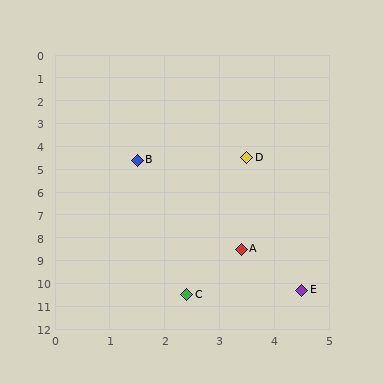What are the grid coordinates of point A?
Point A is at approximately (3.4, 8.5).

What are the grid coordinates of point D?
Point D is at approximately (3.5, 4.5).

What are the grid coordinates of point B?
Point B is at approximately (1.5, 4.6).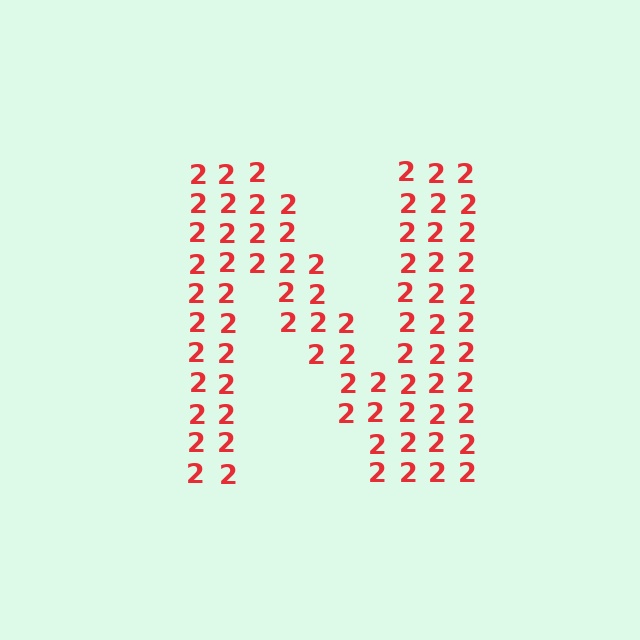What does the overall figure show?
The overall figure shows the letter N.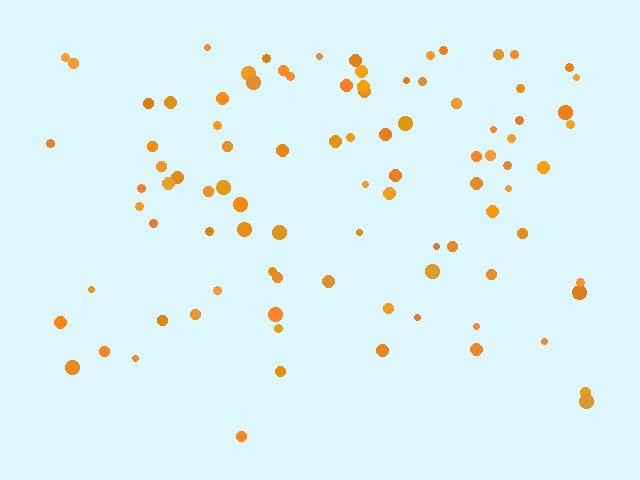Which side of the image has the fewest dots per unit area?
The bottom.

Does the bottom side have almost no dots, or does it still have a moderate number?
Still a moderate number, just noticeably fewer than the top.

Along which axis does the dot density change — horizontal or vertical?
Vertical.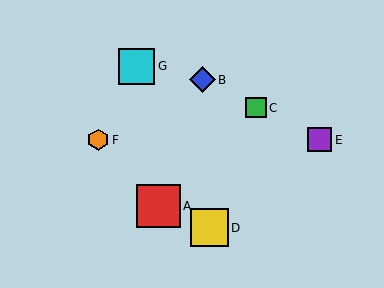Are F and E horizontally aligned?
Yes, both are at y≈140.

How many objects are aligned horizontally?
2 objects (E, F) are aligned horizontally.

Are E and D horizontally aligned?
No, E is at y≈140 and D is at y≈228.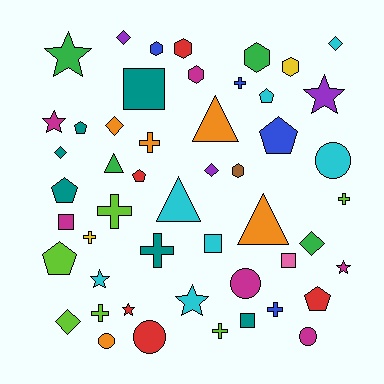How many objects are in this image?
There are 50 objects.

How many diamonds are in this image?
There are 7 diamonds.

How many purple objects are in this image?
There are 3 purple objects.